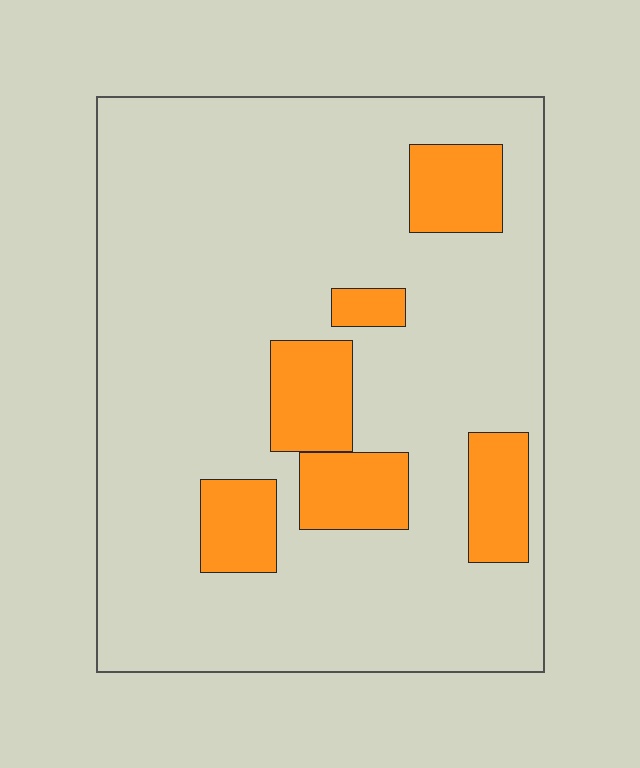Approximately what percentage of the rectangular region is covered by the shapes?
Approximately 15%.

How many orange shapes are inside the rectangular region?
6.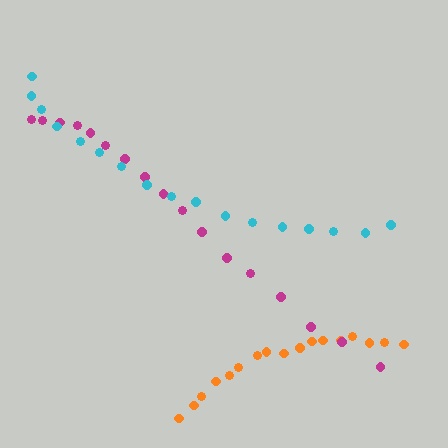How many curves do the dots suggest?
There are 3 distinct paths.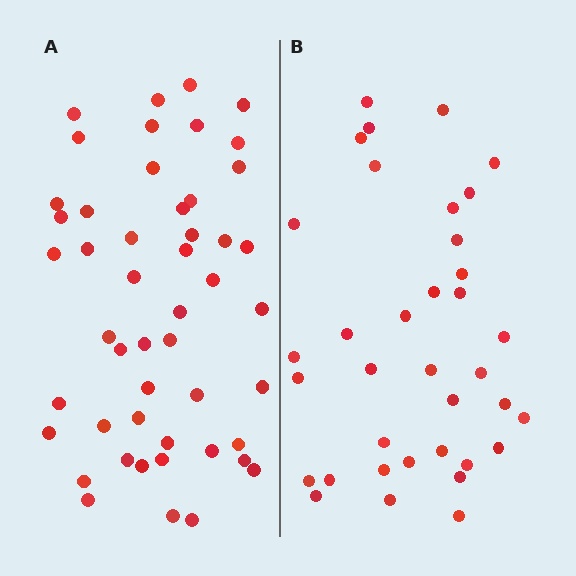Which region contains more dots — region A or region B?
Region A (the left region) has more dots.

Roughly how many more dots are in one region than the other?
Region A has approximately 15 more dots than region B.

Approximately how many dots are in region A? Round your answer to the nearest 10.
About 50 dots. (The exact count is 49, which rounds to 50.)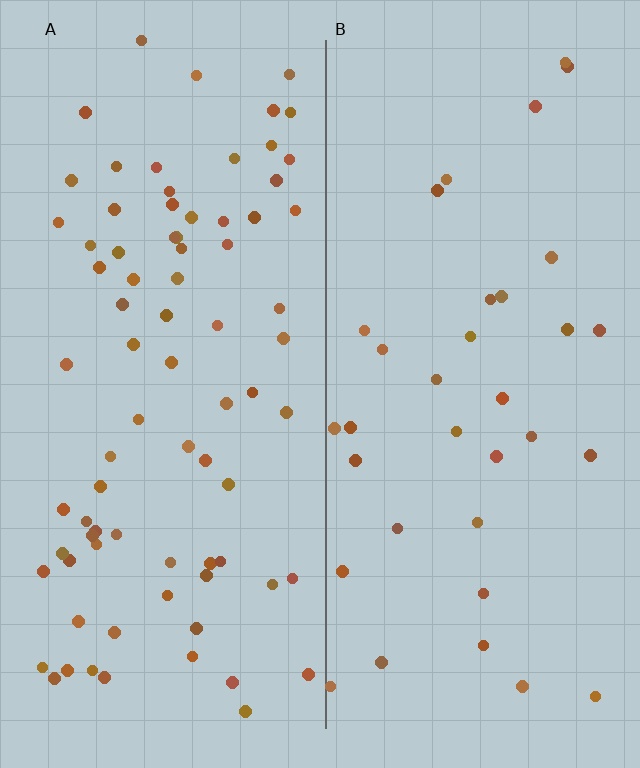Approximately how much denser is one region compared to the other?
Approximately 2.3× — region A over region B.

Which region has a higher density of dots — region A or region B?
A (the left).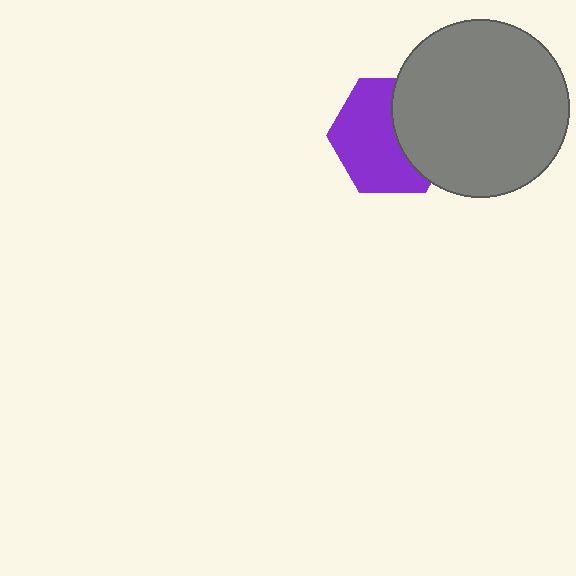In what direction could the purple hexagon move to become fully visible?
The purple hexagon could move left. That would shift it out from behind the gray circle entirely.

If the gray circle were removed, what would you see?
You would see the complete purple hexagon.